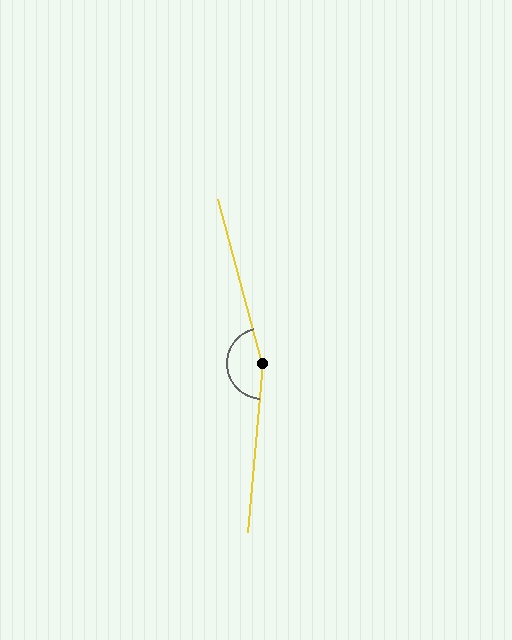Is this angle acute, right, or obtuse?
It is obtuse.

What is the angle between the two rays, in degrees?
Approximately 159 degrees.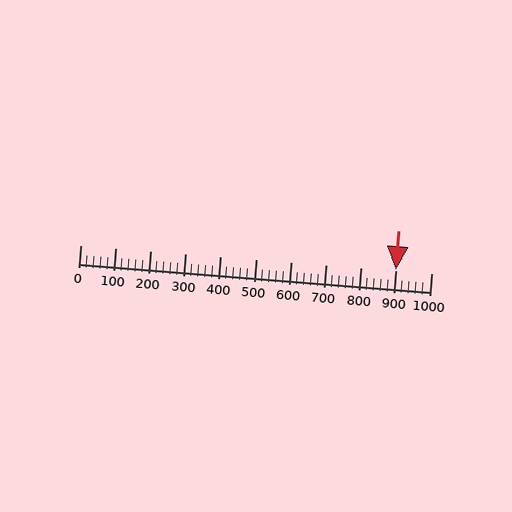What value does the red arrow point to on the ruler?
The red arrow points to approximately 900.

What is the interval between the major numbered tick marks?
The major tick marks are spaced 100 units apart.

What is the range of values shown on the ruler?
The ruler shows values from 0 to 1000.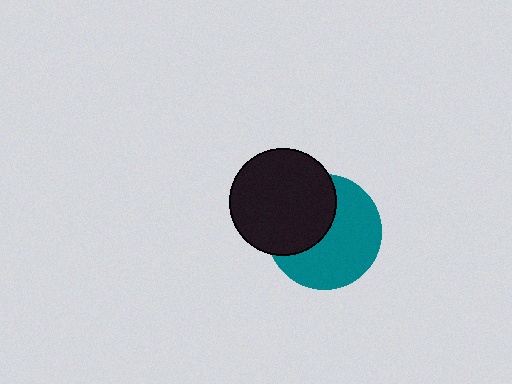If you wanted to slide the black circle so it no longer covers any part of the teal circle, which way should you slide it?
Slide it toward the upper-left — that is the most direct way to separate the two shapes.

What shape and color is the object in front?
The object in front is a black circle.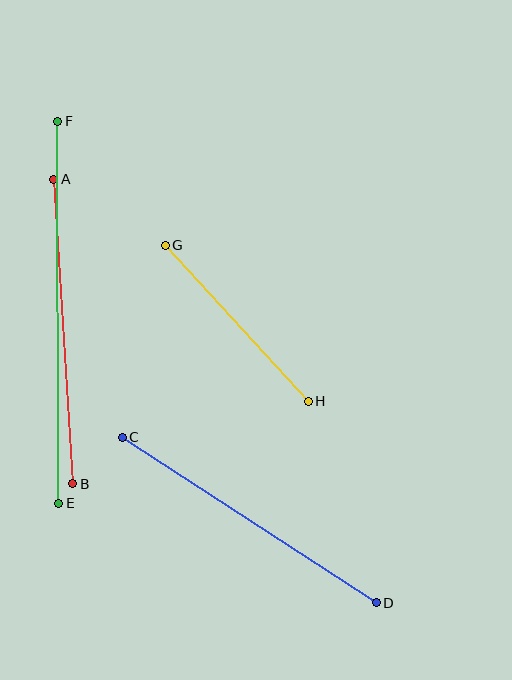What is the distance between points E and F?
The distance is approximately 382 pixels.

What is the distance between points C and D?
The distance is approximately 303 pixels.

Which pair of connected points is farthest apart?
Points E and F are farthest apart.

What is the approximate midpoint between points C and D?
The midpoint is at approximately (249, 520) pixels.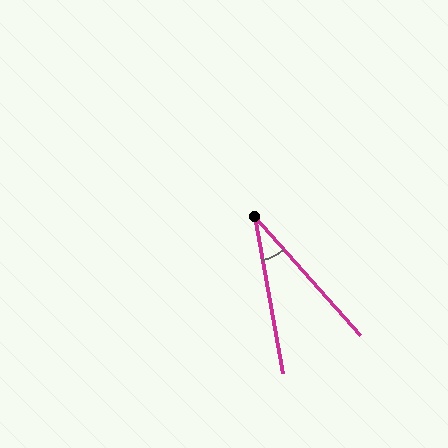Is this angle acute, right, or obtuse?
It is acute.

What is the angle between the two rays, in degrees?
Approximately 32 degrees.